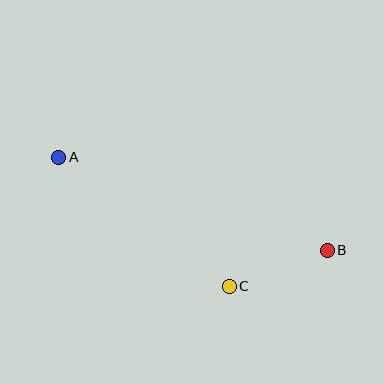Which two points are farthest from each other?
Points A and B are farthest from each other.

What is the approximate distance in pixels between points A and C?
The distance between A and C is approximately 214 pixels.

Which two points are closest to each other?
Points B and C are closest to each other.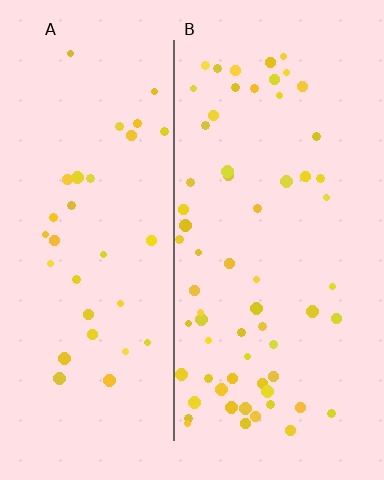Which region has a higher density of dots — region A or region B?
B (the right).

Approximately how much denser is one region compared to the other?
Approximately 1.9× — region B over region A.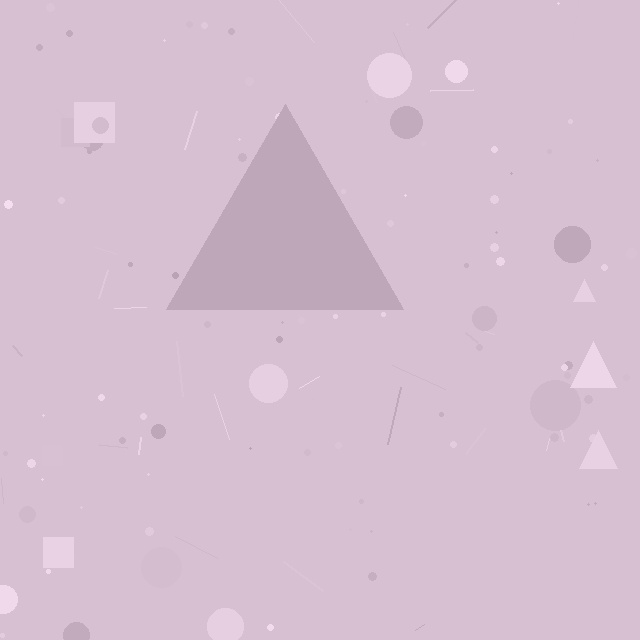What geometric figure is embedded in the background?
A triangle is embedded in the background.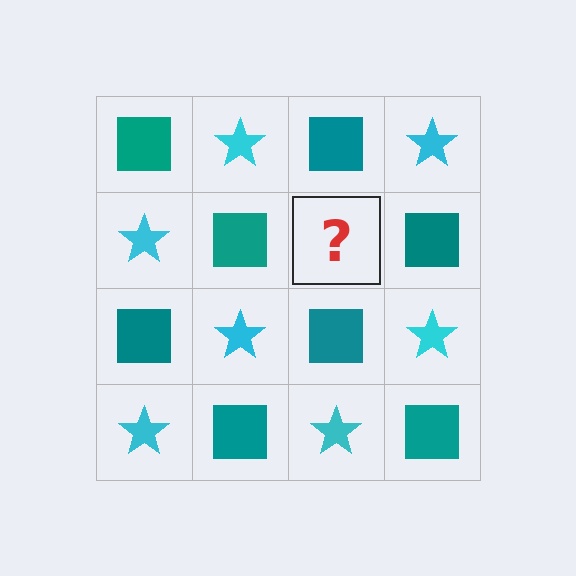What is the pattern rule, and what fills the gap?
The rule is that it alternates teal square and cyan star in a checkerboard pattern. The gap should be filled with a cyan star.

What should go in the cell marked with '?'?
The missing cell should contain a cyan star.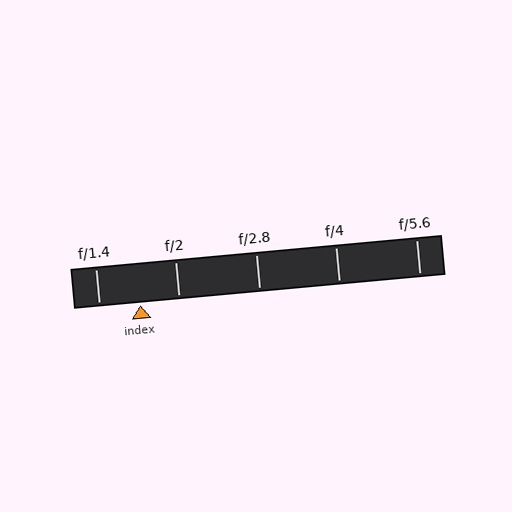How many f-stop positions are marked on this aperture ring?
There are 5 f-stop positions marked.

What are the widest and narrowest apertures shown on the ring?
The widest aperture shown is f/1.4 and the narrowest is f/5.6.